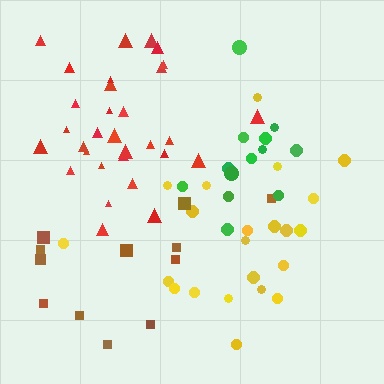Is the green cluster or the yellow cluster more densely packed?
Yellow.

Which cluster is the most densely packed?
Red.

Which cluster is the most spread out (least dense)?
Brown.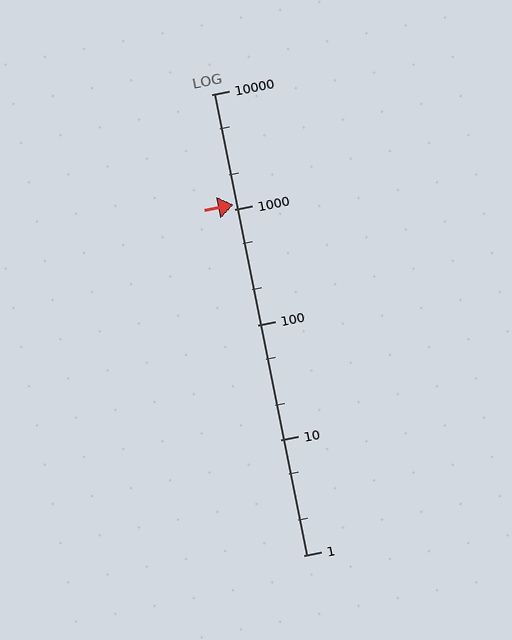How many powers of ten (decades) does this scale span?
The scale spans 4 decades, from 1 to 10000.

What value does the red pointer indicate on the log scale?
The pointer indicates approximately 1100.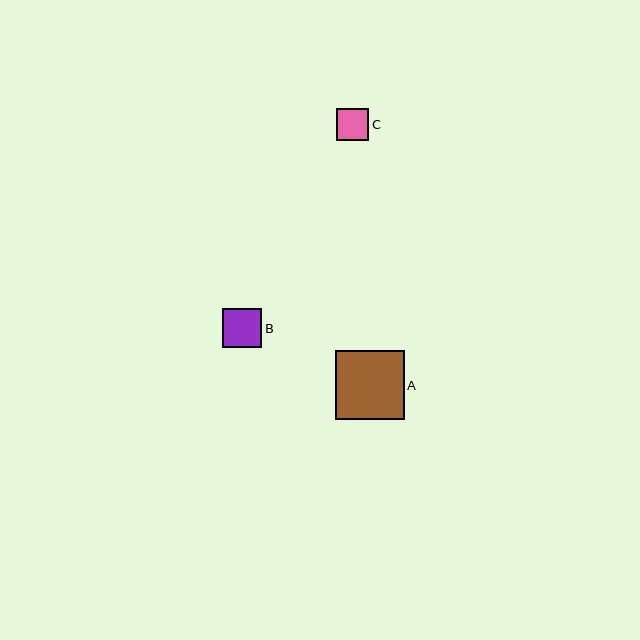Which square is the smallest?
Square C is the smallest with a size of approximately 33 pixels.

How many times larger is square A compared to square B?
Square A is approximately 1.8 times the size of square B.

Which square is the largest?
Square A is the largest with a size of approximately 69 pixels.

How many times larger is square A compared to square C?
Square A is approximately 2.1 times the size of square C.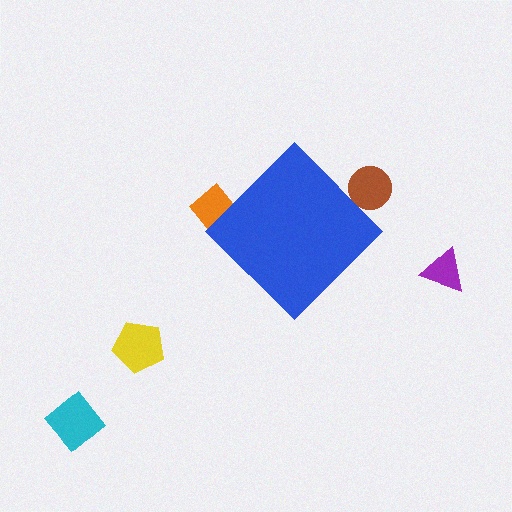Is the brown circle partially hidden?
Yes, the brown circle is partially hidden behind the blue diamond.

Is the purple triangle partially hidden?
No, the purple triangle is fully visible.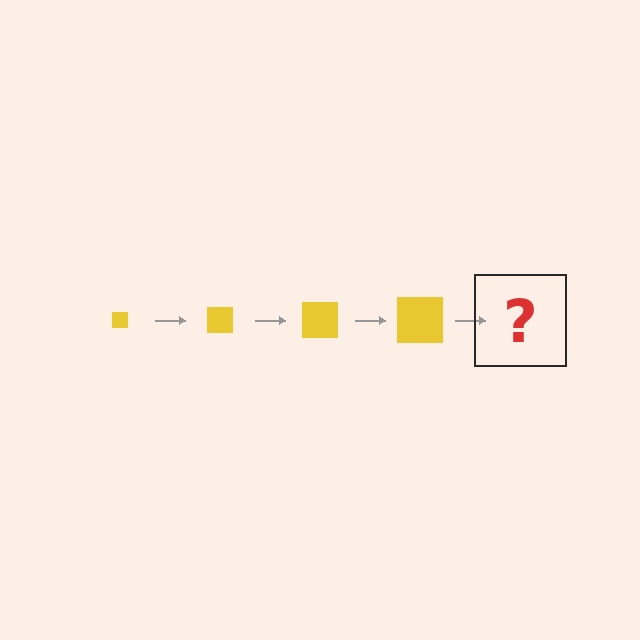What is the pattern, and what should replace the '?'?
The pattern is that the square gets progressively larger each step. The '?' should be a yellow square, larger than the previous one.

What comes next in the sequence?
The next element should be a yellow square, larger than the previous one.